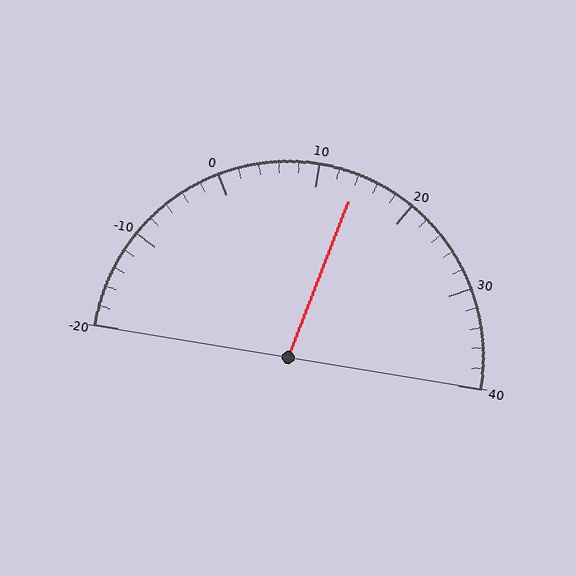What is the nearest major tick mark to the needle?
The nearest major tick mark is 10.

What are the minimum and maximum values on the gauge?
The gauge ranges from -20 to 40.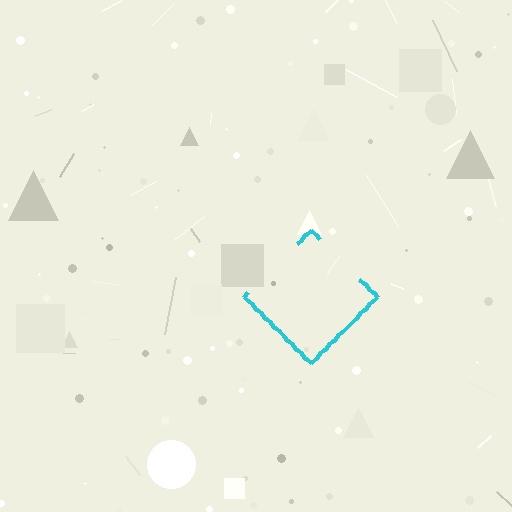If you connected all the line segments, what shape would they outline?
They would outline a diamond.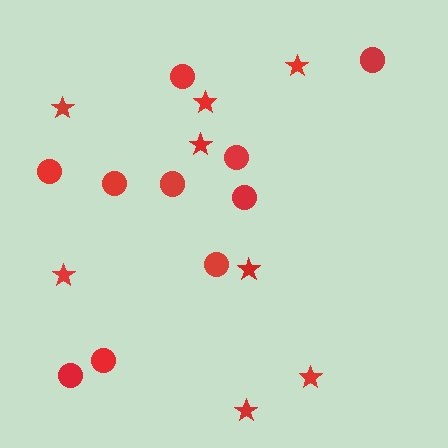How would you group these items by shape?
There are 2 groups: one group of stars (8) and one group of circles (10).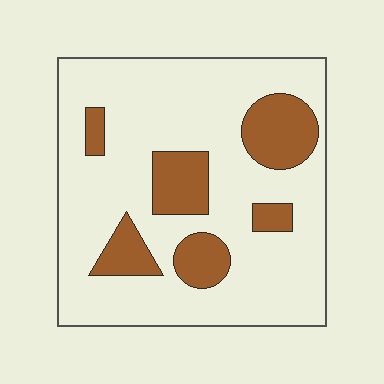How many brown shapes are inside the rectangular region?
6.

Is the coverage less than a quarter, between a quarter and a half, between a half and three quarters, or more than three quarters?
Less than a quarter.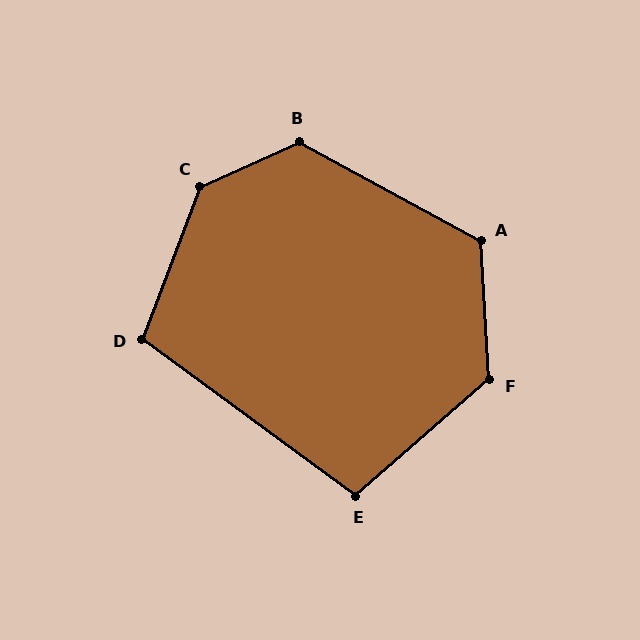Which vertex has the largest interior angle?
C, at approximately 135 degrees.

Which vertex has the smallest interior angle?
E, at approximately 103 degrees.